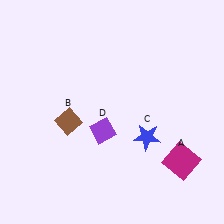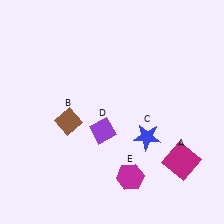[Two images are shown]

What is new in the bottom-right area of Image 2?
A magenta hexagon (E) was added in the bottom-right area of Image 2.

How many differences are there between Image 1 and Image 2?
There is 1 difference between the two images.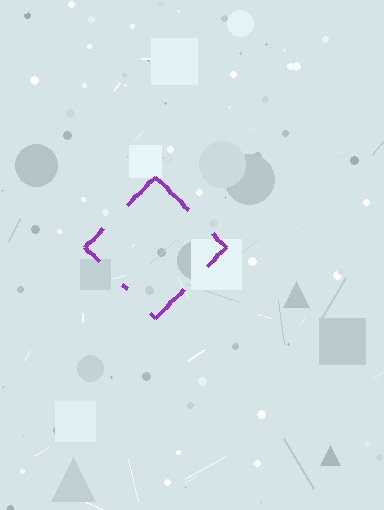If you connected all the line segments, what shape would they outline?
They would outline a diamond.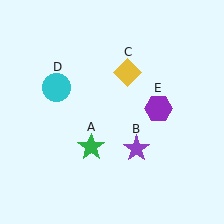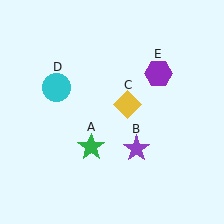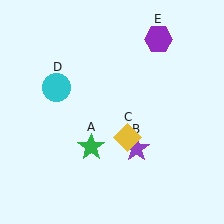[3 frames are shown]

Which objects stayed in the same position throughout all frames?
Green star (object A) and purple star (object B) and cyan circle (object D) remained stationary.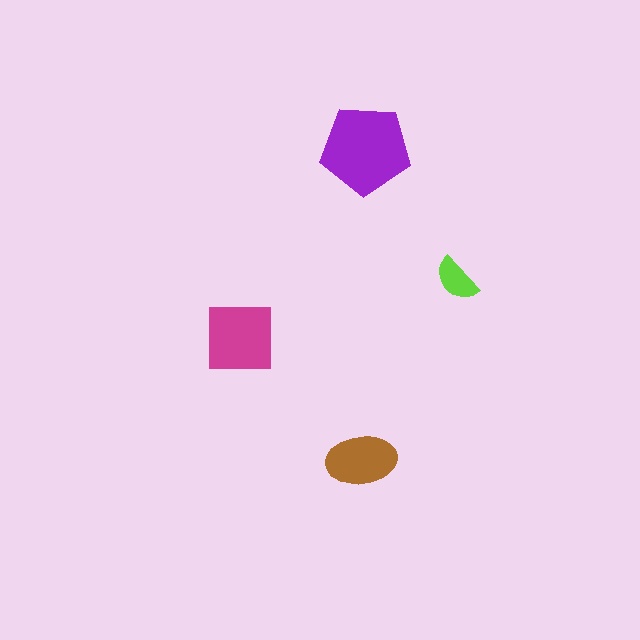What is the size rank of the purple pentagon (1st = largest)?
1st.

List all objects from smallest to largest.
The lime semicircle, the brown ellipse, the magenta square, the purple pentagon.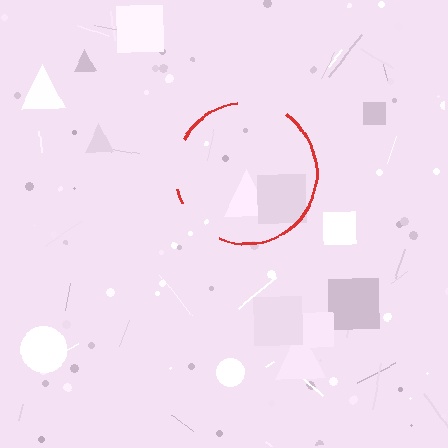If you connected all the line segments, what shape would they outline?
They would outline a circle.